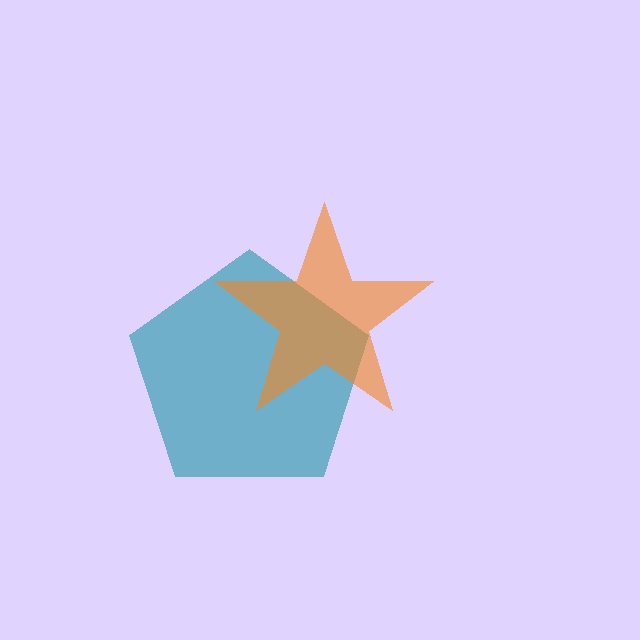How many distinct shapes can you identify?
There are 2 distinct shapes: a teal pentagon, an orange star.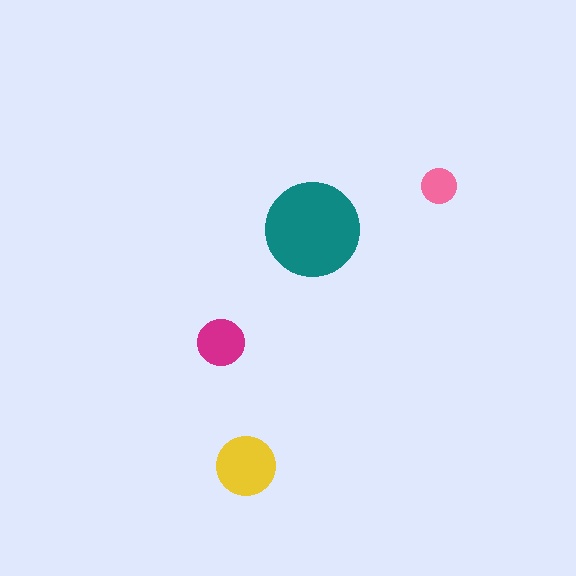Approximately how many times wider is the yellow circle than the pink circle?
About 1.5 times wider.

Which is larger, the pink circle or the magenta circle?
The magenta one.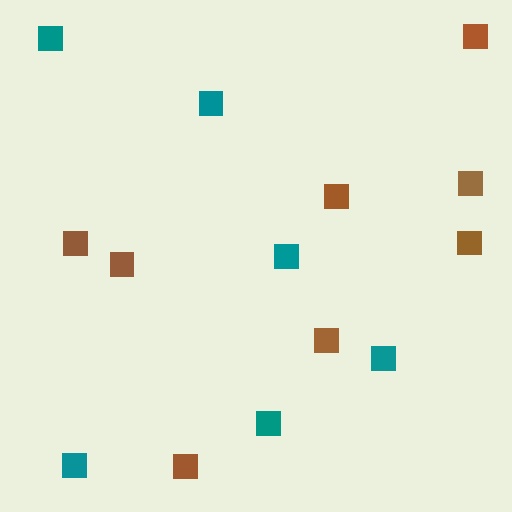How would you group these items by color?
There are 2 groups: one group of teal squares (6) and one group of brown squares (8).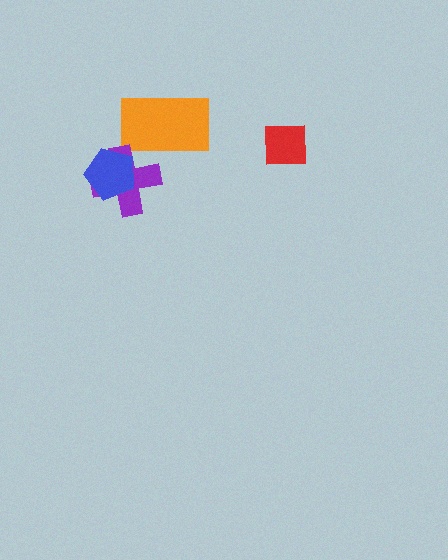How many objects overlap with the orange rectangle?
1 object overlaps with the orange rectangle.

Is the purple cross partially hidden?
Yes, it is partially covered by another shape.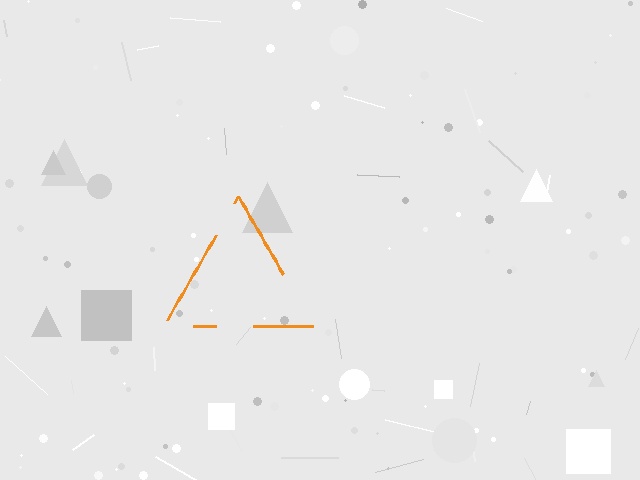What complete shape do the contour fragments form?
The contour fragments form a triangle.